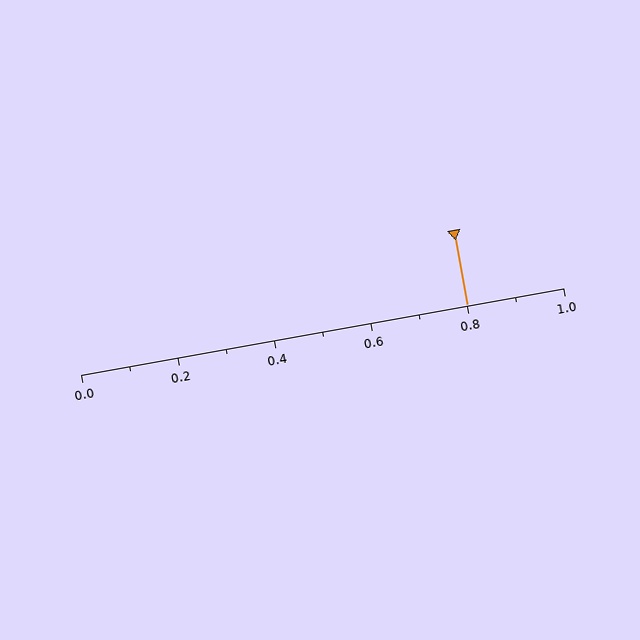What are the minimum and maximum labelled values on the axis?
The axis runs from 0.0 to 1.0.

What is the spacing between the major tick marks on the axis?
The major ticks are spaced 0.2 apart.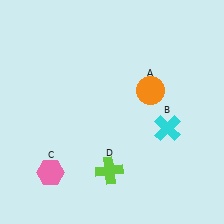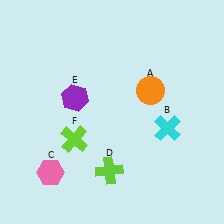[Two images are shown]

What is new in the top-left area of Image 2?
A purple hexagon (E) was added in the top-left area of Image 2.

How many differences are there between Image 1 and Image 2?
There are 2 differences between the two images.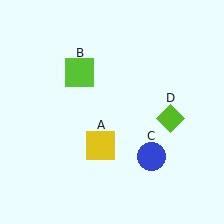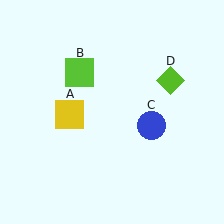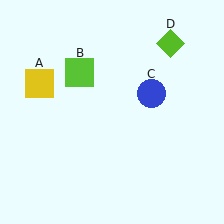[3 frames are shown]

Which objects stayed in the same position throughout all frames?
Lime square (object B) remained stationary.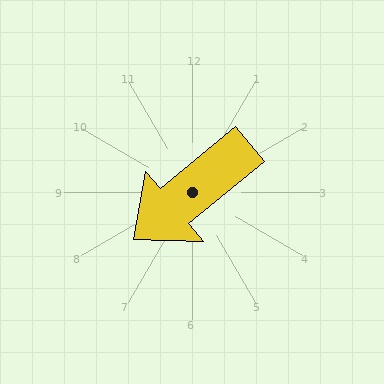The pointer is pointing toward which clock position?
Roughly 8 o'clock.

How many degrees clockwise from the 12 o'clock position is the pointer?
Approximately 231 degrees.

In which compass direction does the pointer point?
Southwest.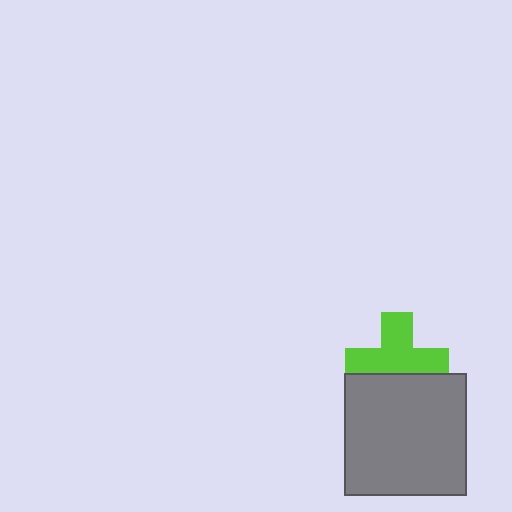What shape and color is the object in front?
The object in front is a gray square.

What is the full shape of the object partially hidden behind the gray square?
The partially hidden object is a lime cross.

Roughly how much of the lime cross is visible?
Most of it is visible (roughly 68%).